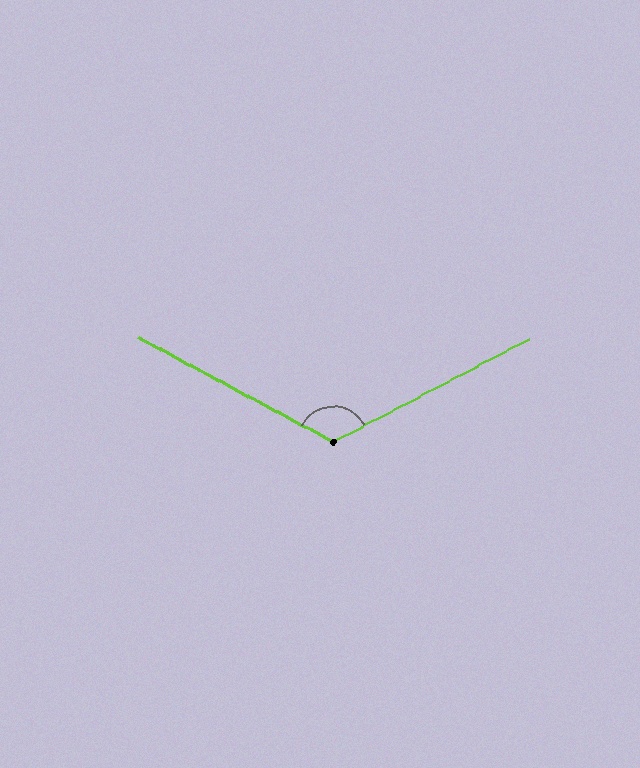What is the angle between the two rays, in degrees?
Approximately 124 degrees.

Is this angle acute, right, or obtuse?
It is obtuse.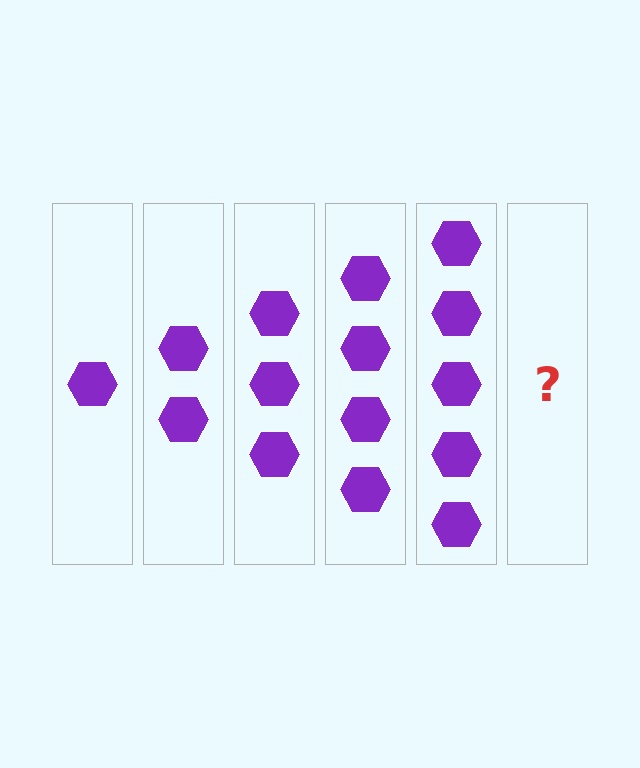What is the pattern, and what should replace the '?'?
The pattern is that each step adds one more hexagon. The '?' should be 6 hexagons.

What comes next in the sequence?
The next element should be 6 hexagons.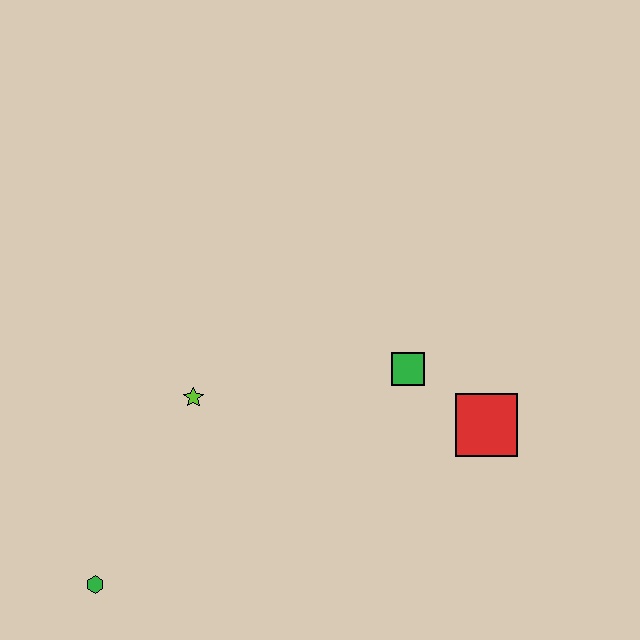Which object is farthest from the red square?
The green hexagon is farthest from the red square.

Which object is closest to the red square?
The green square is closest to the red square.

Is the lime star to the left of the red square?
Yes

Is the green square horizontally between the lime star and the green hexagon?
No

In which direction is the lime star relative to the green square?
The lime star is to the left of the green square.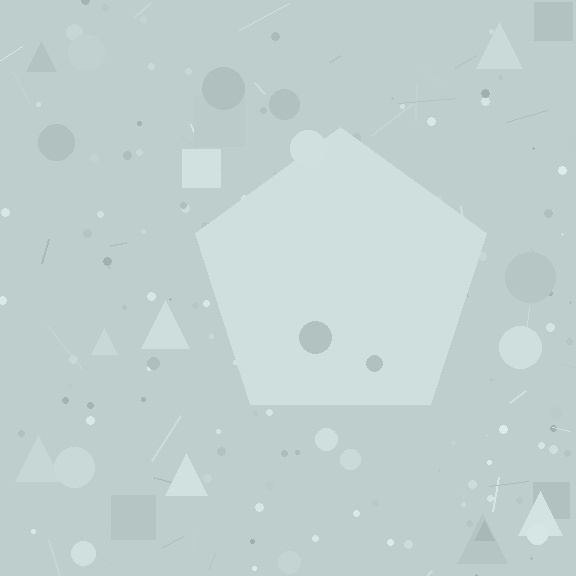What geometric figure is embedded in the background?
A pentagon is embedded in the background.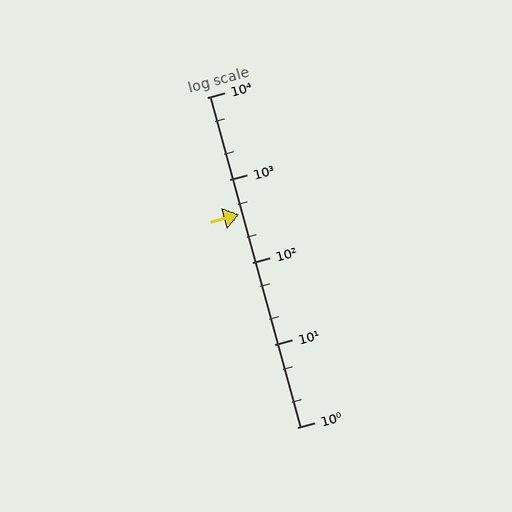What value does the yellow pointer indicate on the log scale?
The pointer indicates approximately 380.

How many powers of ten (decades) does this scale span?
The scale spans 4 decades, from 1 to 10000.